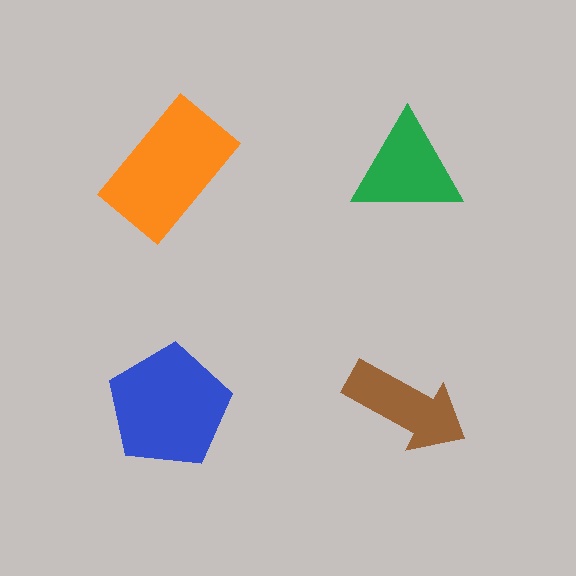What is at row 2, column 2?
A brown arrow.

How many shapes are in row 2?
2 shapes.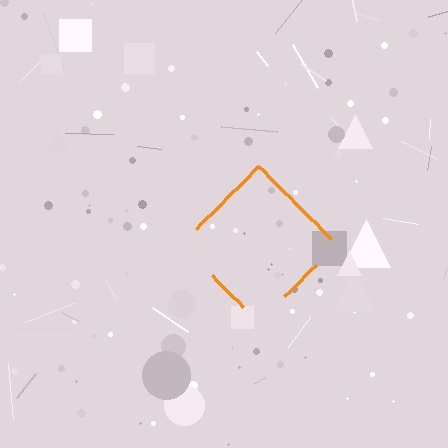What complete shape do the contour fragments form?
The contour fragments form a diamond.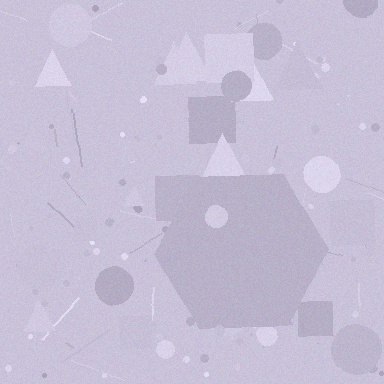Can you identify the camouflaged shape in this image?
The camouflaged shape is a hexagon.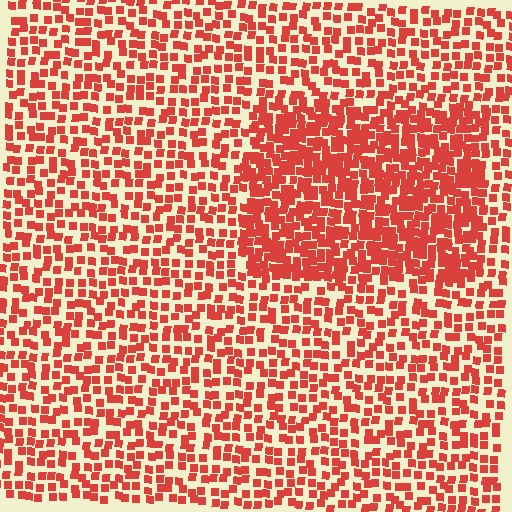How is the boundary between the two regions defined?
The boundary is defined by a change in element density (approximately 1.9x ratio). All elements are the same color, size, and shape.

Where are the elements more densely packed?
The elements are more densely packed inside the rectangle boundary.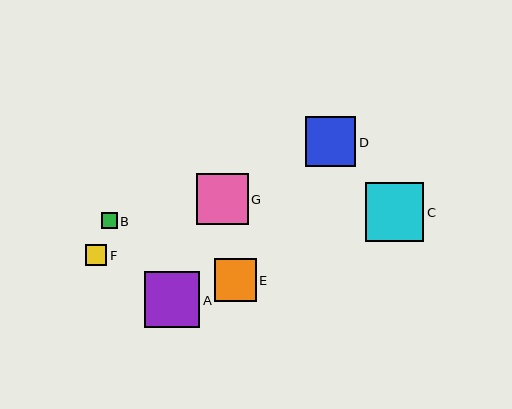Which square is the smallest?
Square B is the smallest with a size of approximately 16 pixels.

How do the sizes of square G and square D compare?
Square G and square D are approximately the same size.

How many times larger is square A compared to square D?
Square A is approximately 1.1 times the size of square D.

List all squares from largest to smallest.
From largest to smallest: C, A, G, D, E, F, B.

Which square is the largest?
Square C is the largest with a size of approximately 58 pixels.